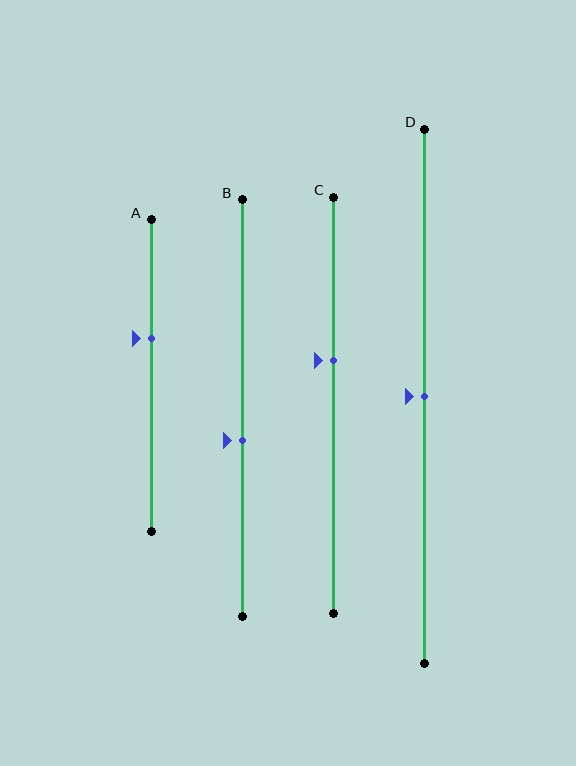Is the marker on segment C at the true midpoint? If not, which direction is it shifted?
No, the marker on segment C is shifted upward by about 11% of the segment length.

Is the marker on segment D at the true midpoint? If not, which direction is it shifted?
Yes, the marker on segment D is at the true midpoint.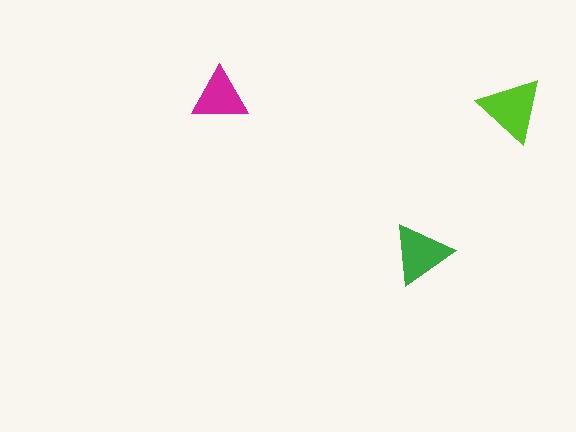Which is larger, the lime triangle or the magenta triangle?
The lime one.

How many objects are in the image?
There are 3 objects in the image.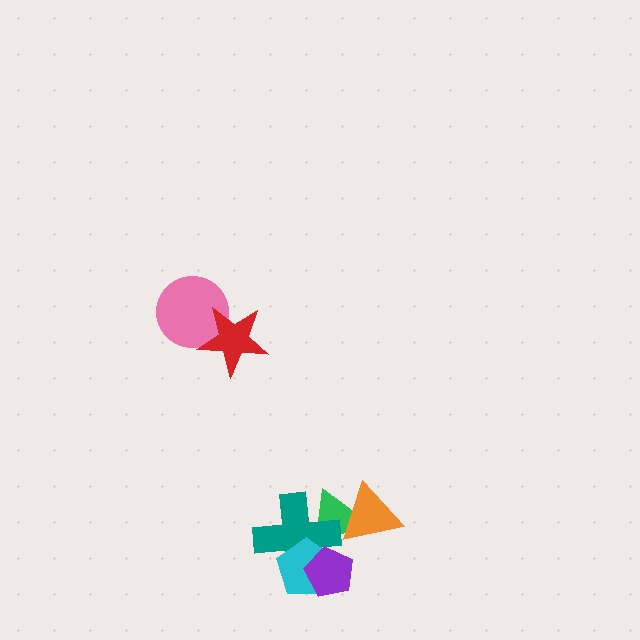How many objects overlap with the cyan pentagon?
3 objects overlap with the cyan pentagon.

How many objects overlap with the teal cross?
3 objects overlap with the teal cross.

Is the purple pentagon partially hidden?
No, no other shape covers it.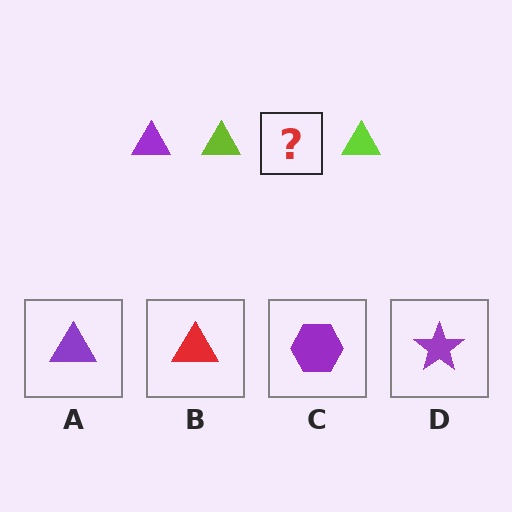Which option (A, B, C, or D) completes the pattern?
A.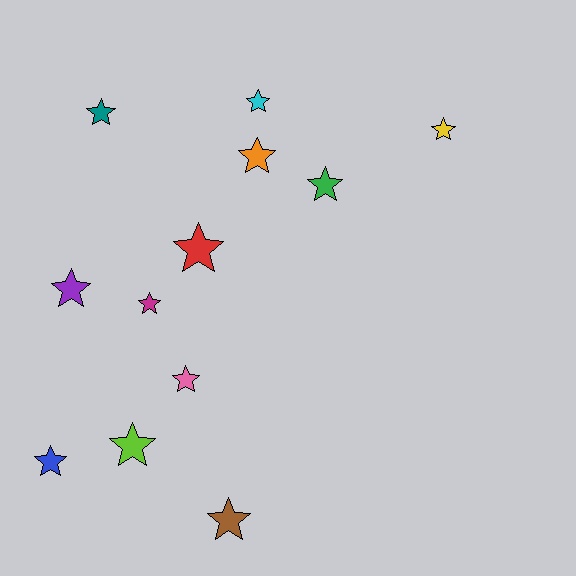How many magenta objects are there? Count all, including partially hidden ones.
There is 1 magenta object.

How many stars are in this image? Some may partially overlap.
There are 12 stars.